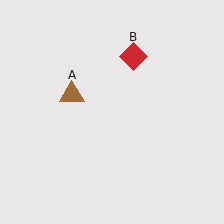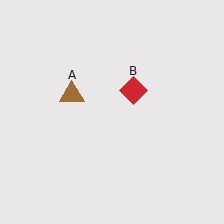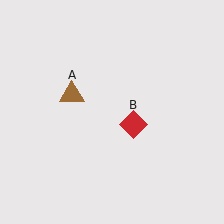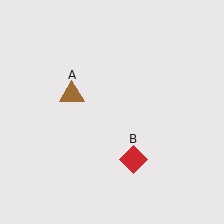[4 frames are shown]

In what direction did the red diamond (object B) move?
The red diamond (object B) moved down.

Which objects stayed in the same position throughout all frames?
Brown triangle (object A) remained stationary.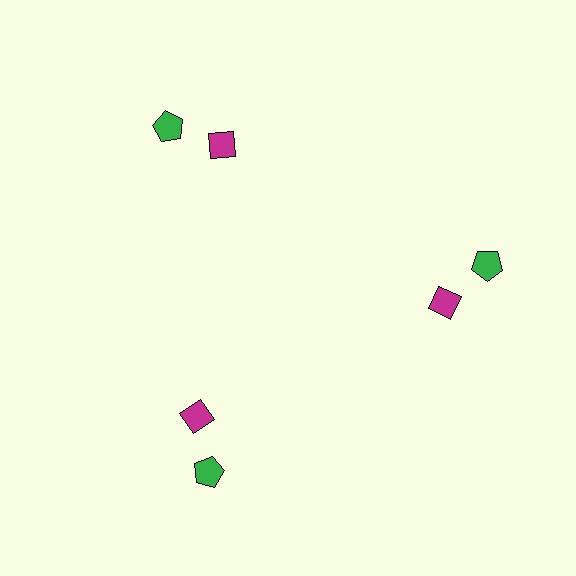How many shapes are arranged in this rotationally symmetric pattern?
There are 6 shapes, arranged in 3 groups of 2.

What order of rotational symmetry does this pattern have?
This pattern has 3-fold rotational symmetry.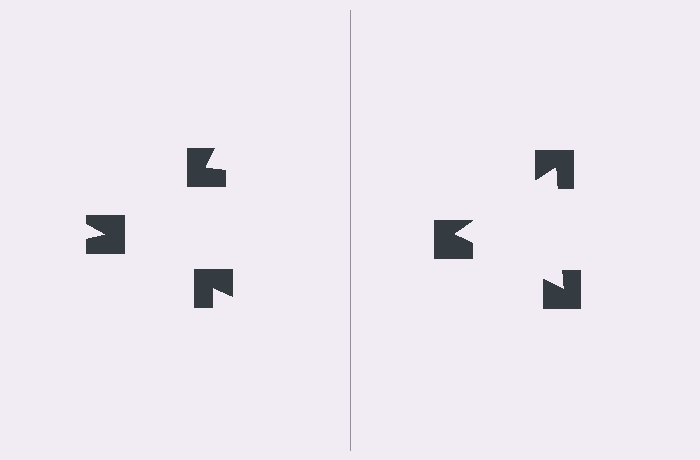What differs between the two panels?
The notched squares are positioned identically on both sides; only the wedge orientations differ. On the right they align to a triangle; on the left they are misaligned.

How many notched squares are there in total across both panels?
6 — 3 on each side.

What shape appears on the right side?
An illusory triangle.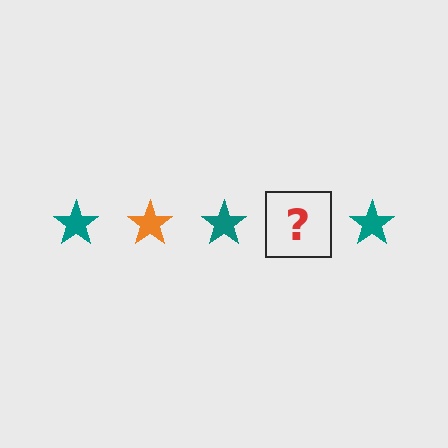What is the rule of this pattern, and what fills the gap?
The rule is that the pattern cycles through teal, orange stars. The gap should be filled with an orange star.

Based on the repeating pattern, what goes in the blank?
The blank should be an orange star.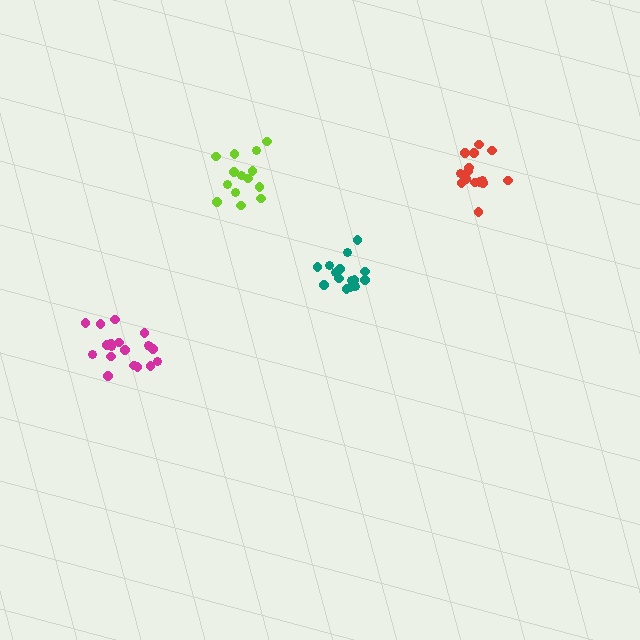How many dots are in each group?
Group 1: 15 dots, Group 2: 15 dots, Group 3: 19 dots, Group 4: 14 dots (63 total).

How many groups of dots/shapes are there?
There are 4 groups.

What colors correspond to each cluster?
The clusters are colored: red, teal, magenta, lime.